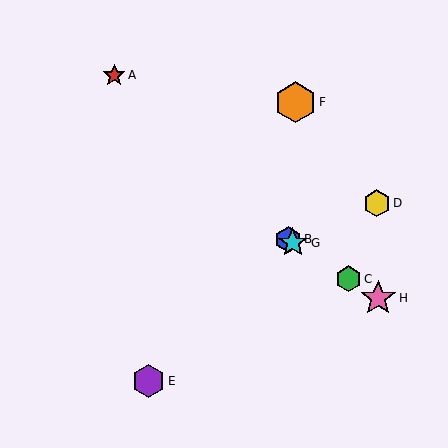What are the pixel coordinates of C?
Object C is at (348, 279).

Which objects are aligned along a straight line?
Objects B, C, G, H are aligned along a straight line.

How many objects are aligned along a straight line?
4 objects (B, C, G, H) are aligned along a straight line.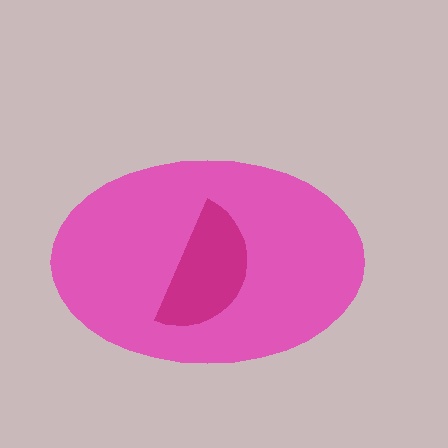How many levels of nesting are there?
2.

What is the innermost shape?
The magenta semicircle.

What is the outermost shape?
The pink ellipse.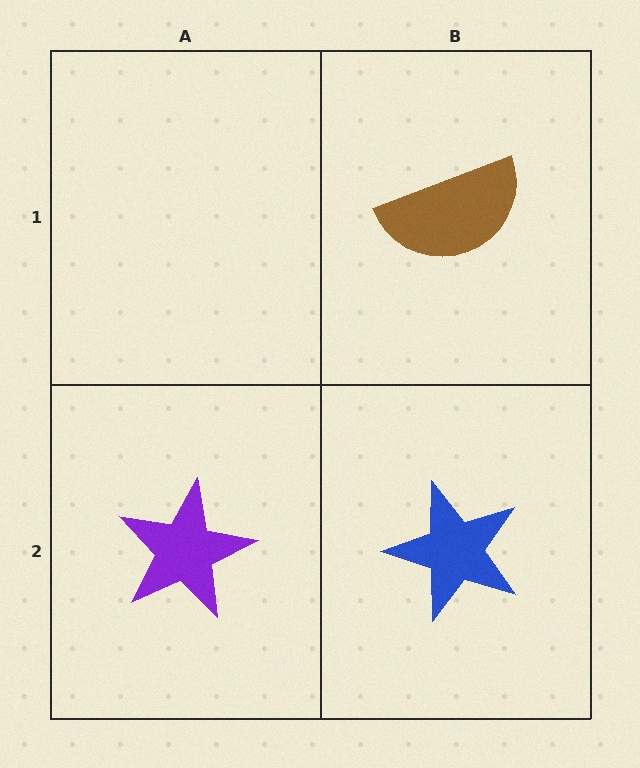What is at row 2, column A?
A purple star.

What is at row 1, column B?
A brown semicircle.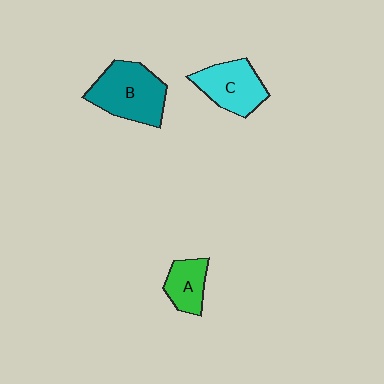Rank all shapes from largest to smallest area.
From largest to smallest: B (teal), C (cyan), A (green).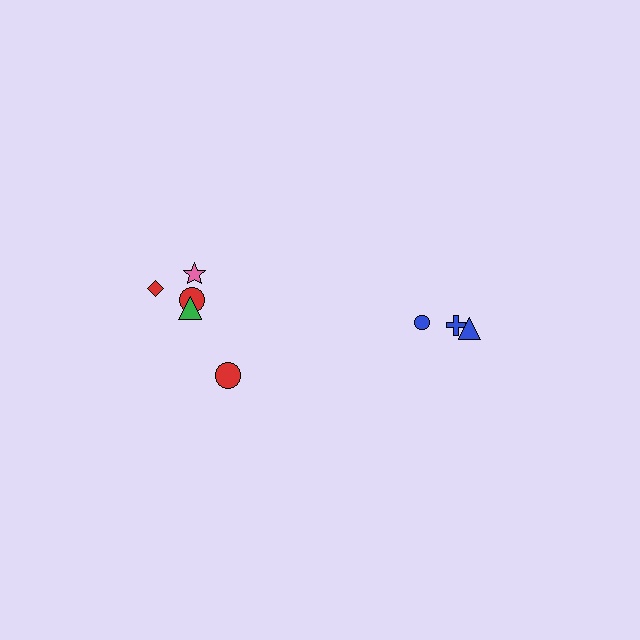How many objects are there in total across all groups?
There are 8 objects.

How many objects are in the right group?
There are 3 objects.